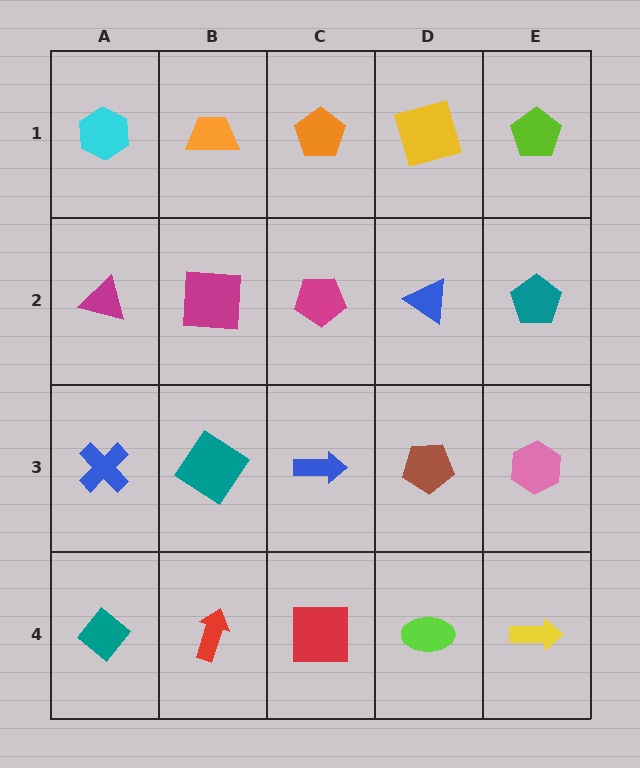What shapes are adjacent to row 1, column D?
A blue triangle (row 2, column D), an orange pentagon (row 1, column C), a lime pentagon (row 1, column E).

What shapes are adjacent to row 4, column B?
A teal diamond (row 3, column B), a teal diamond (row 4, column A), a red square (row 4, column C).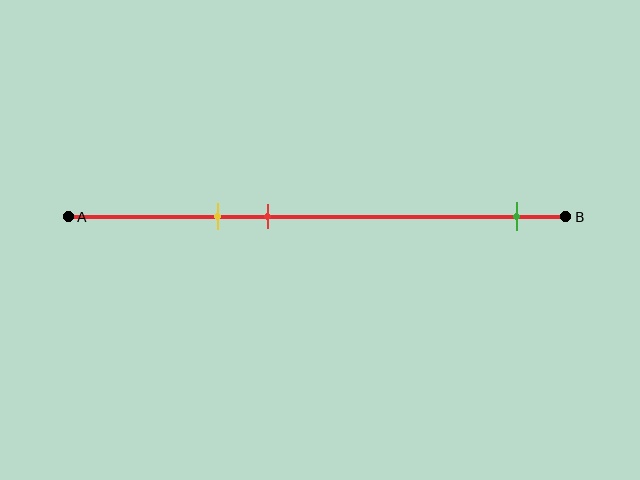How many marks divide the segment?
There are 3 marks dividing the segment.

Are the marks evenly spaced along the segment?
No, the marks are not evenly spaced.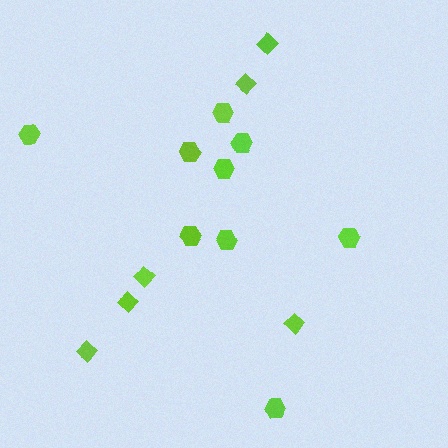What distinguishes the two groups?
There are 2 groups: one group of diamonds (6) and one group of hexagons (9).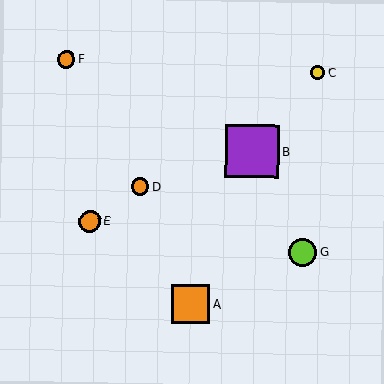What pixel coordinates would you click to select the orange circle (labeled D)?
Click at (140, 187) to select the orange circle D.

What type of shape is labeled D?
Shape D is an orange circle.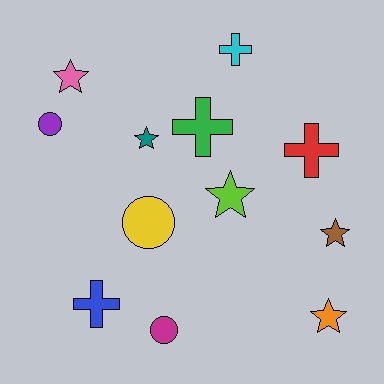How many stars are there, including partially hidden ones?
There are 5 stars.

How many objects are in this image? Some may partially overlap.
There are 12 objects.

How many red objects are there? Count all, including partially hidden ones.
There is 1 red object.